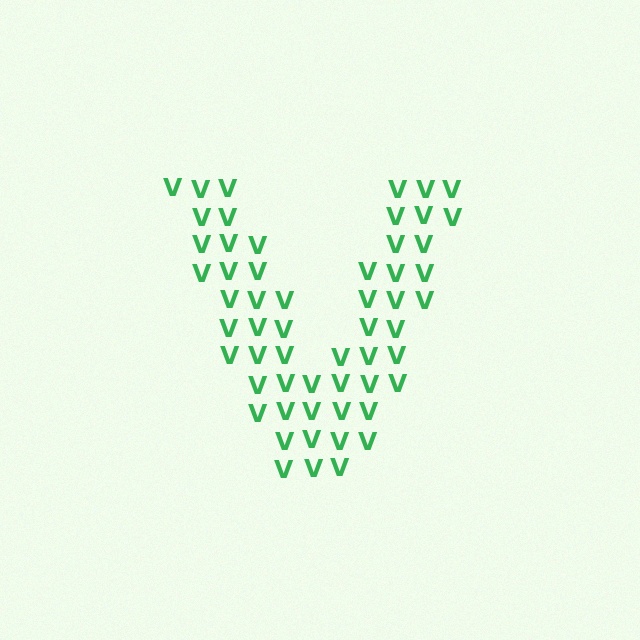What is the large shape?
The large shape is the letter V.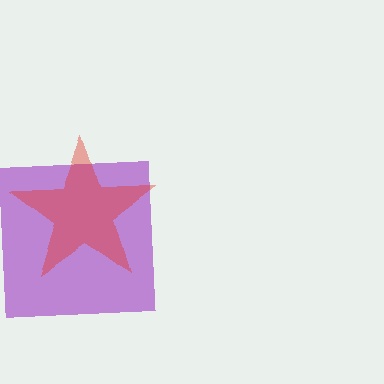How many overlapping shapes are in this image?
There are 2 overlapping shapes in the image.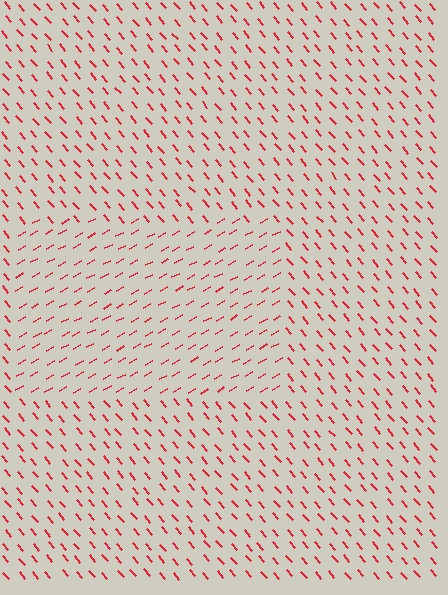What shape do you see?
I see a rectangle.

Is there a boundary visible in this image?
Yes, there is a texture boundary formed by a change in line orientation.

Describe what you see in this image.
The image is filled with small red line segments. A rectangle region in the image has lines oriented differently from the surrounding lines, creating a visible texture boundary.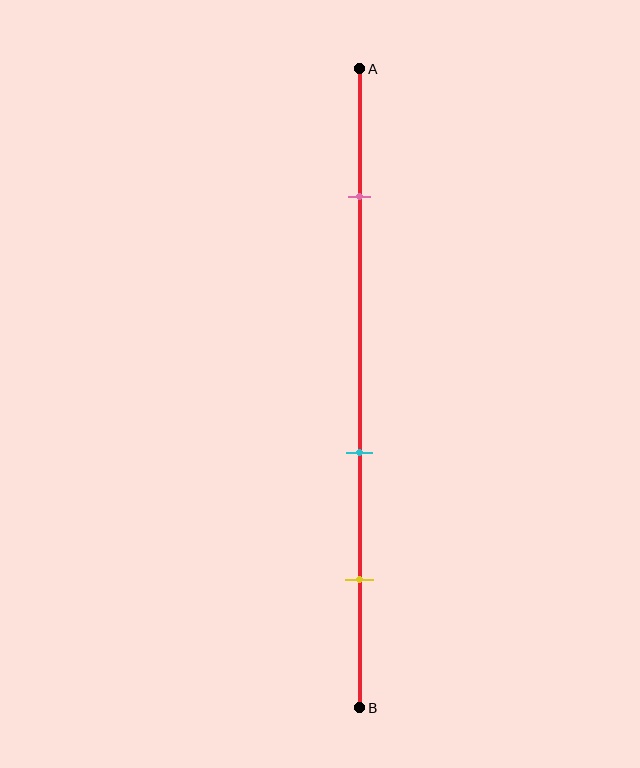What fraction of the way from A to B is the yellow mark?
The yellow mark is approximately 80% (0.8) of the way from A to B.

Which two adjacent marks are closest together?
The cyan and yellow marks are the closest adjacent pair.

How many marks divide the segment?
There are 3 marks dividing the segment.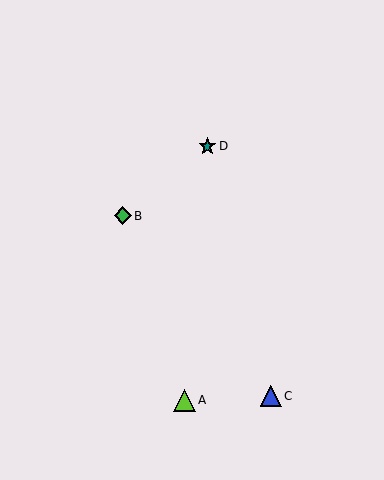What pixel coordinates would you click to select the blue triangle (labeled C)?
Click at (271, 396) to select the blue triangle C.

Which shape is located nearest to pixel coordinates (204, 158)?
The teal star (labeled D) at (207, 146) is nearest to that location.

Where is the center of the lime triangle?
The center of the lime triangle is at (184, 400).